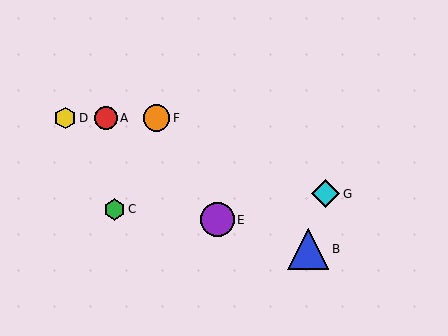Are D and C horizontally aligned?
No, D is at y≈118 and C is at y≈209.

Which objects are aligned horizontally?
Objects A, D, F are aligned horizontally.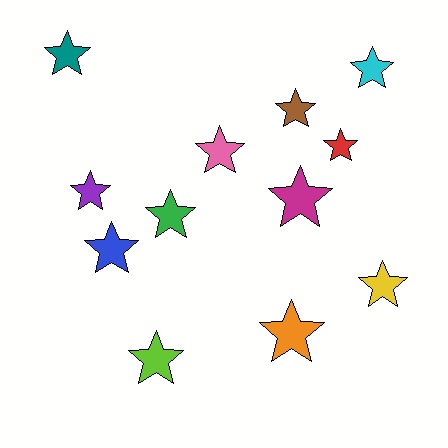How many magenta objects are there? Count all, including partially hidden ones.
There is 1 magenta object.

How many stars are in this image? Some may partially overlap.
There are 12 stars.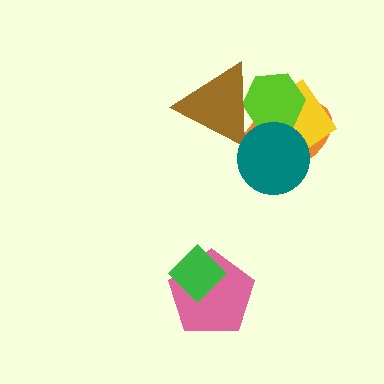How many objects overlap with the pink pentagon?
1 object overlaps with the pink pentagon.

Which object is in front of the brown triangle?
The teal circle is in front of the brown triangle.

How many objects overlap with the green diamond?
1 object overlaps with the green diamond.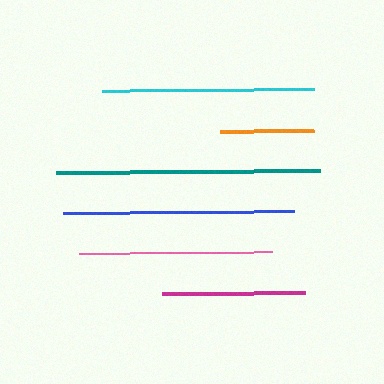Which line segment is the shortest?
The orange line is the shortest at approximately 94 pixels.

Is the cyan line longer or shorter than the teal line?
The teal line is longer than the cyan line.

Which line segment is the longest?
The teal line is the longest at approximately 264 pixels.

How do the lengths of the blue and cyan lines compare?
The blue and cyan lines are approximately the same length.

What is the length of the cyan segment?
The cyan segment is approximately 212 pixels long.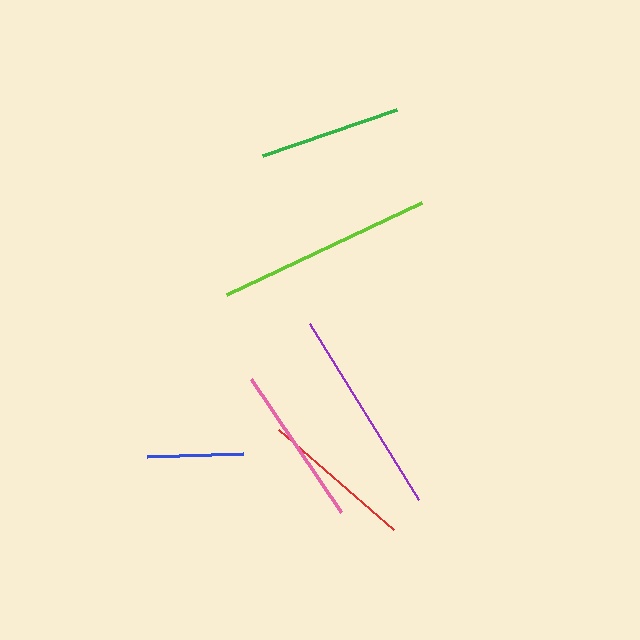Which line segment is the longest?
The lime line is the longest at approximately 215 pixels.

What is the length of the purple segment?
The purple segment is approximately 207 pixels long.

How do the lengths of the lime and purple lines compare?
The lime and purple lines are approximately the same length.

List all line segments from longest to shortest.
From longest to shortest: lime, purple, pink, red, green, blue.